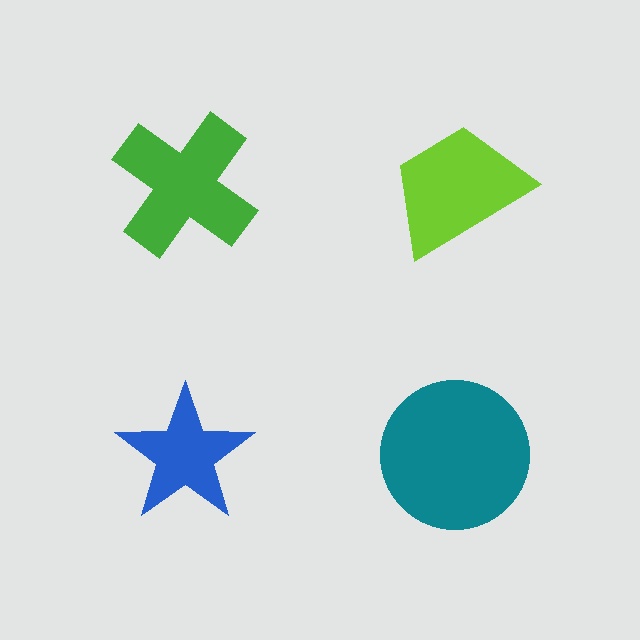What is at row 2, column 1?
A blue star.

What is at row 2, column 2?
A teal circle.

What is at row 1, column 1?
A green cross.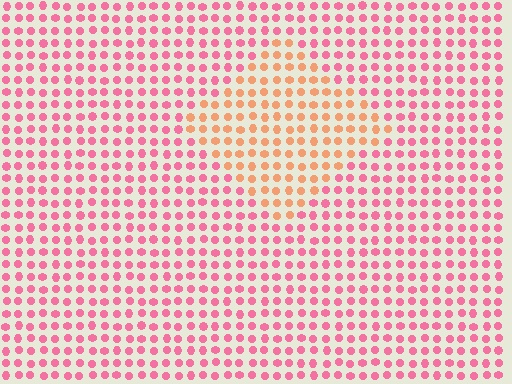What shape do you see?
I see a diamond.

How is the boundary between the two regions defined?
The boundary is defined purely by a slight shift in hue (about 42 degrees). Spacing, size, and orientation are identical on both sides.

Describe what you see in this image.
The image is filled with small pink elements in a uniform arrangement. A diamond-shaped region is visible where the elements are tinted to a slightly different hue, forming a subtle color boundary.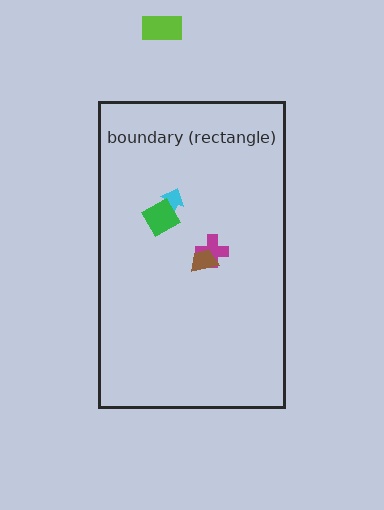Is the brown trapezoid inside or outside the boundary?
Inside.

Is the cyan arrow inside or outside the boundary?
Inside.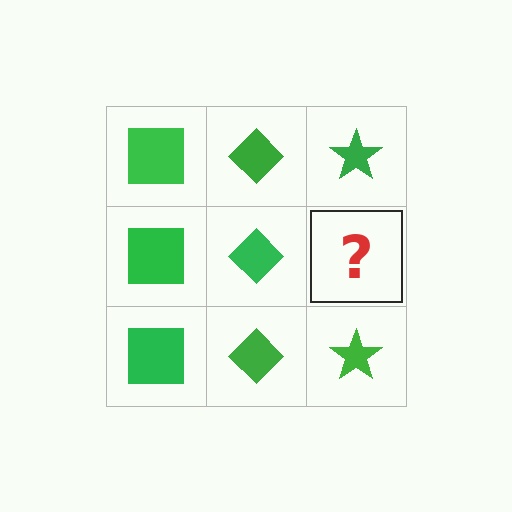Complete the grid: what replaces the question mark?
The question mark should be replaced with a green star.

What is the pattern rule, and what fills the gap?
The rule is that each column has a consistent shape. The gap should be filled with a green star.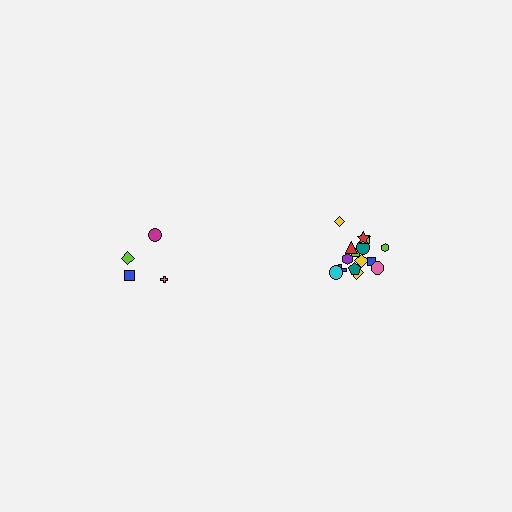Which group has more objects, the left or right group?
The right group.